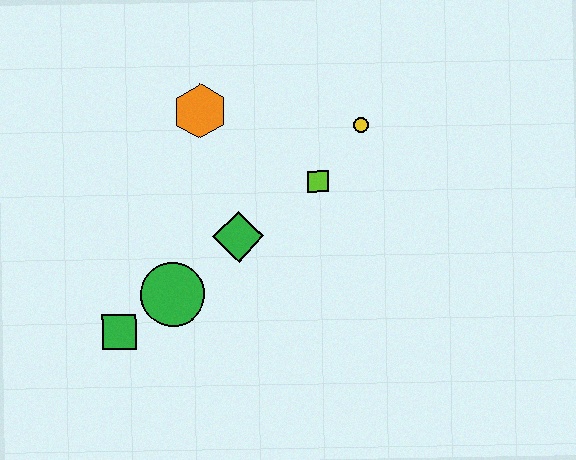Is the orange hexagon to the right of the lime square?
No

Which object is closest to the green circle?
The green square is closest to the green circle.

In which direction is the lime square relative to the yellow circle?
The lime square is below the yellow circle.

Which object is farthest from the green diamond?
The yellow circle is farthest from the green diamond.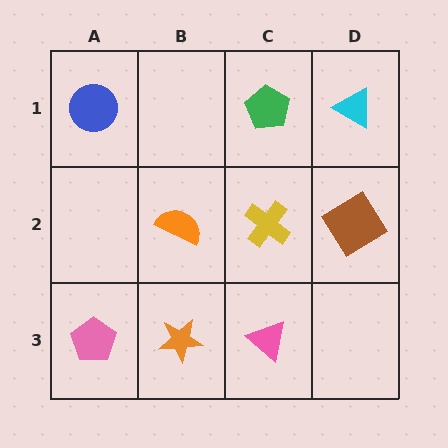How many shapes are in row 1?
3 shapes.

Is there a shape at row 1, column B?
No, that cell is empty.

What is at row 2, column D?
A brown diamond.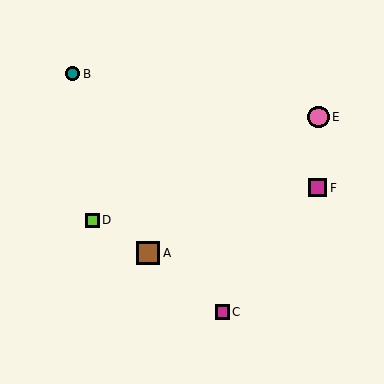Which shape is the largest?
The brown square (labeled A) is the largest.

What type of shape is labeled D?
Shape D is a lime square.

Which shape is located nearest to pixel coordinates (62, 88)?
The teal circle (labeled B) at (72, 74) is nearest to that location.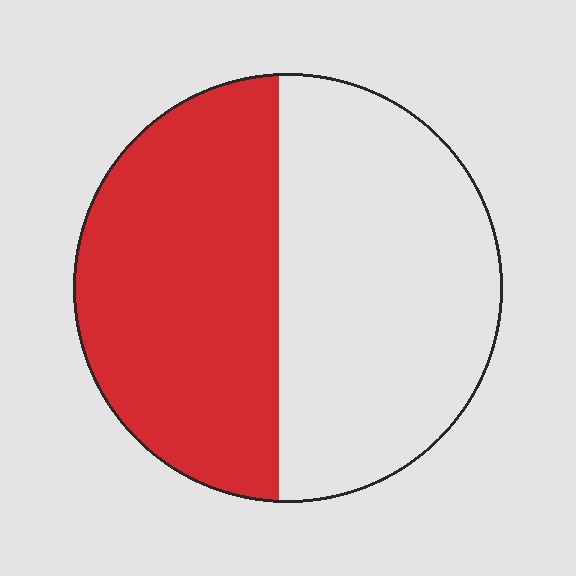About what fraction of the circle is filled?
About one half (1/2).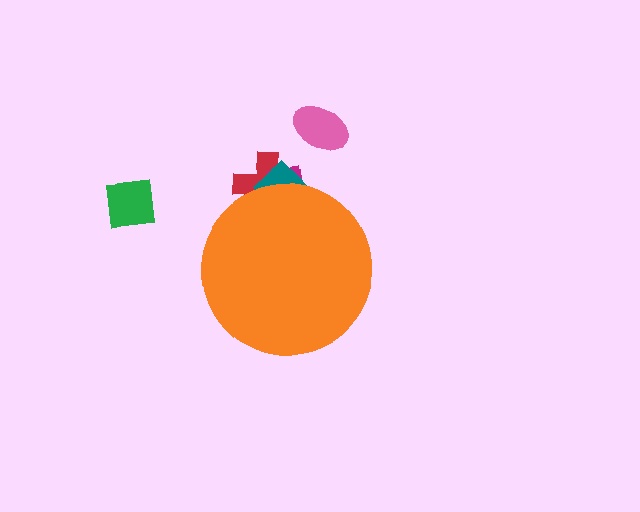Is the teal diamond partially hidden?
Yes, the teal diamond is partially hidden behind the orange circle.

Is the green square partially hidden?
No, the green square is fully visible.